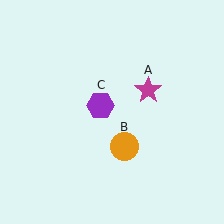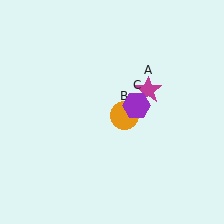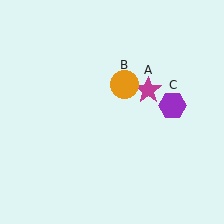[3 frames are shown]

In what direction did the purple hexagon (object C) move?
The purple hexagon (object C) moved right.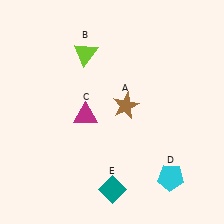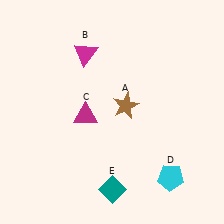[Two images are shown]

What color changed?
The triangle (B) changed from lime in Image 1 to magenta in Image 2.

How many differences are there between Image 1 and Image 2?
There is 1 difference between the two images.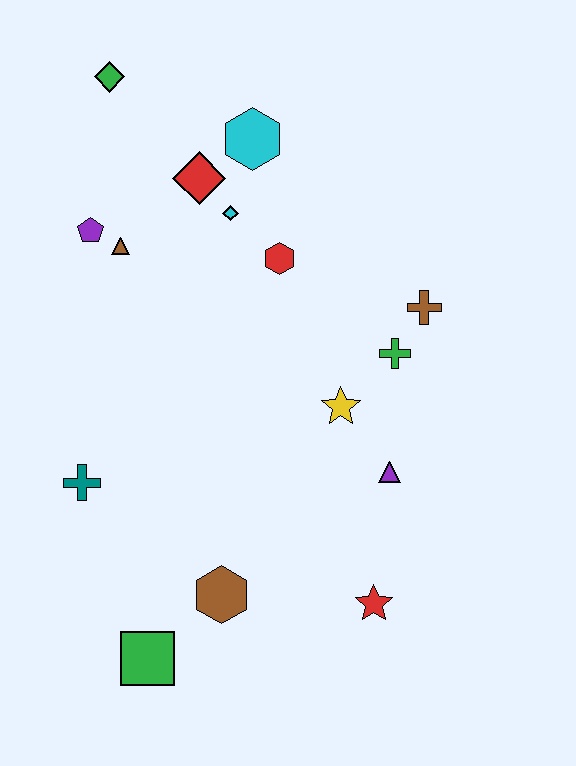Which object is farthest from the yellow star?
The green diamond is farthest from the yellow star.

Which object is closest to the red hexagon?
The cyan diamond is closest to the red hexagon.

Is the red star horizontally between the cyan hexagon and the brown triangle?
No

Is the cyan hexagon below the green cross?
No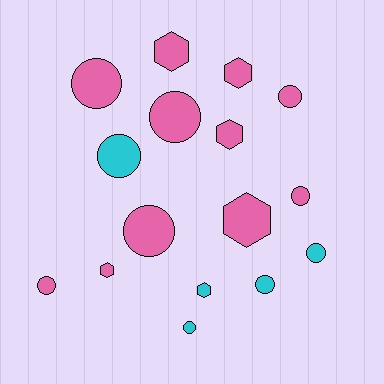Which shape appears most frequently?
Circle, with 10 objects.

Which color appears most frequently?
Pink, with 11 objects.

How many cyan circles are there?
There are 4 cyan circles.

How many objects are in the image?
There are 16 objects.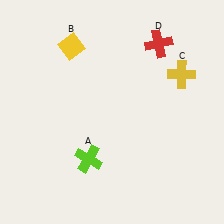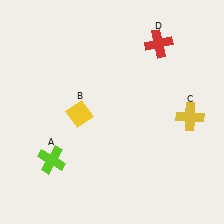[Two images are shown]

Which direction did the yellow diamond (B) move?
The yellow diamond (B) moved down.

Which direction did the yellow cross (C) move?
The yellow cross (C) moved down.